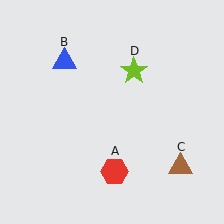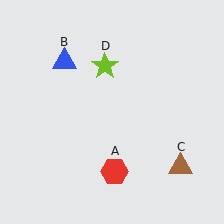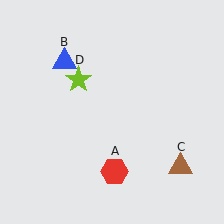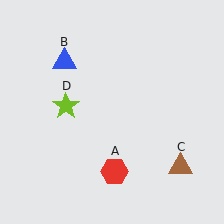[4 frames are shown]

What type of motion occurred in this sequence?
The lime star (object D) rotated counterclockwise around the center of the scene.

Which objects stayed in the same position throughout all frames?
Red hexagon (object A) and blue triangle (object B) and brown triangle (object C) remained stationary.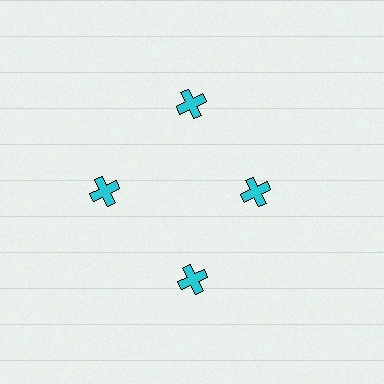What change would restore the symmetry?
The symmetry would be restored by moving it outward, back onto the ring so that all 4 crosses sit at equal angles and equal distance from the center.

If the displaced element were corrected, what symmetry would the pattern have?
It would have 4-fold rotational symmetry — the pattern would map onto itself every 90 degrees.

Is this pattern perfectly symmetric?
No. The 4 cyan crosses are arranged in a ring, but one element near the 3 o'clock position is pulled inward toward the center, breaking the 4-fold rotational symmetry.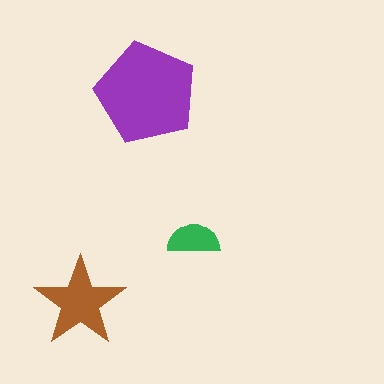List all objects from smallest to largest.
The green semicircle, the brown star, the purple pentagon.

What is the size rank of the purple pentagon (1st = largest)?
1st.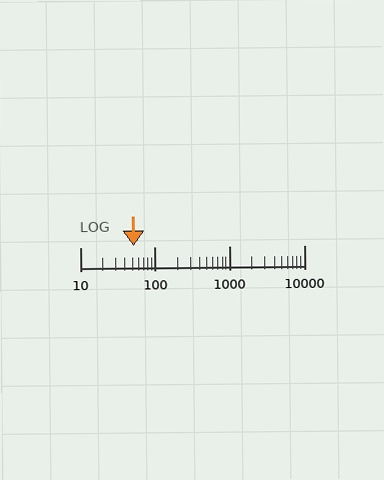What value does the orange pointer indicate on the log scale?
The pointer indicates approximately 52.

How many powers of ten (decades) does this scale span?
The scale spans 3 decades, from 10 to 10000.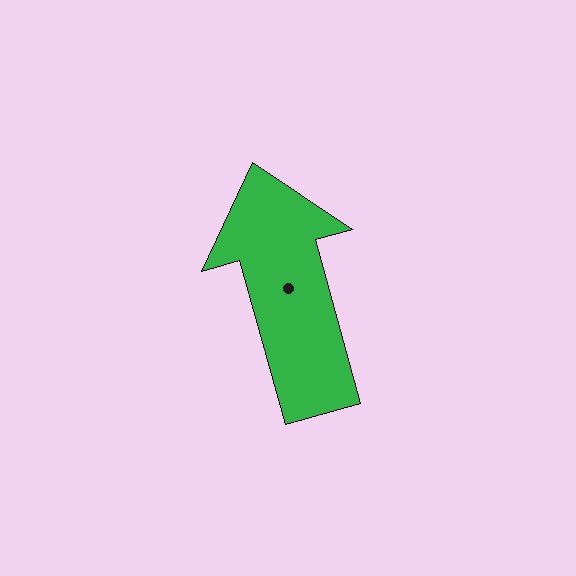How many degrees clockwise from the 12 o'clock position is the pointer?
Approximately 344 degrees.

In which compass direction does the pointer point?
North.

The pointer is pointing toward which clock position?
Roughly 11 o'clock.